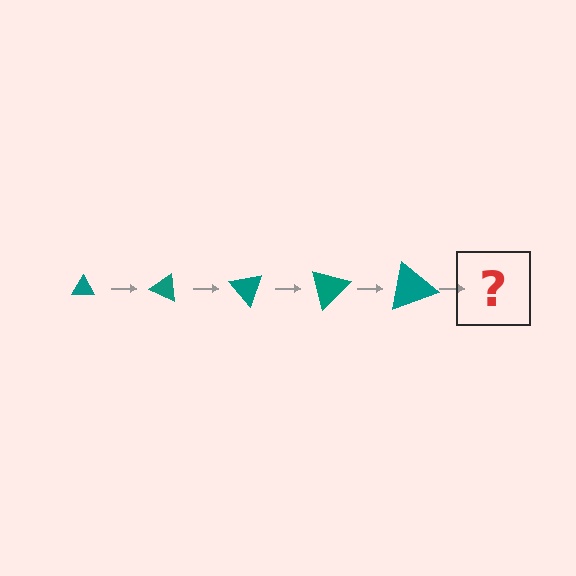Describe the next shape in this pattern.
It should be a triangle, larger than the previous one and rotated 125 degrees from the start.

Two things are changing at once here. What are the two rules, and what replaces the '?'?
The two rules are that the triangle grows larger each step and it rotates 25 degrees each step. The '?' should be a triangle, larger than the previous one and rotated 125 degrees from the start.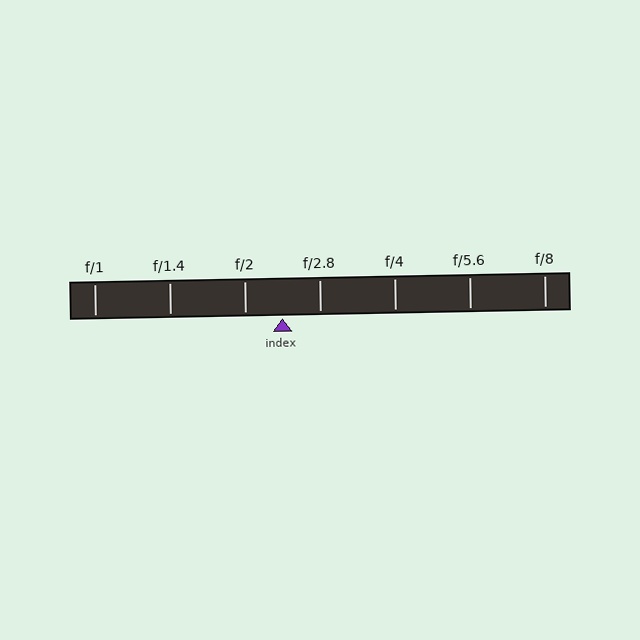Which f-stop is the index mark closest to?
The index mark is closest to f/2.8.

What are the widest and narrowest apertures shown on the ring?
The widest aperture shown is f/1 and the narrowest is f/8.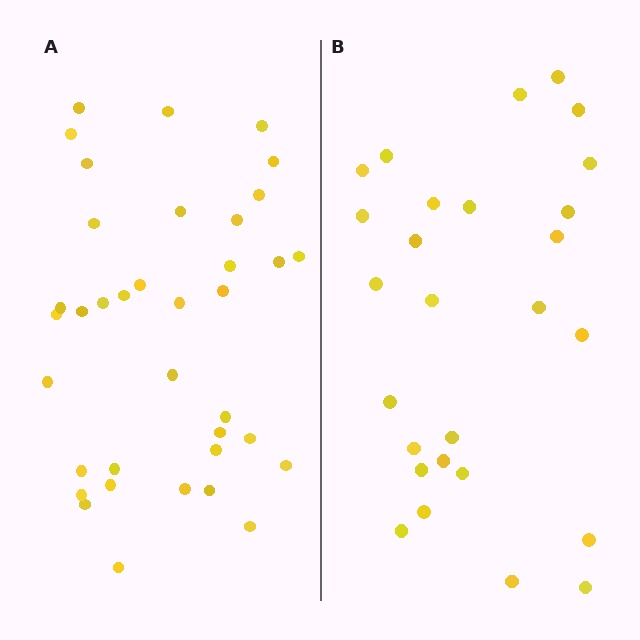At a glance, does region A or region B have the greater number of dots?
Region A (the left region) has more dots.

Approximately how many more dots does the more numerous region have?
Region A has roughly 10 or so more dots than region B.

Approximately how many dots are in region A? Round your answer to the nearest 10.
About 40 dots. (The exact count is 37, which rounds to 40.)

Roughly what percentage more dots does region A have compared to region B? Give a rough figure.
About 35% more.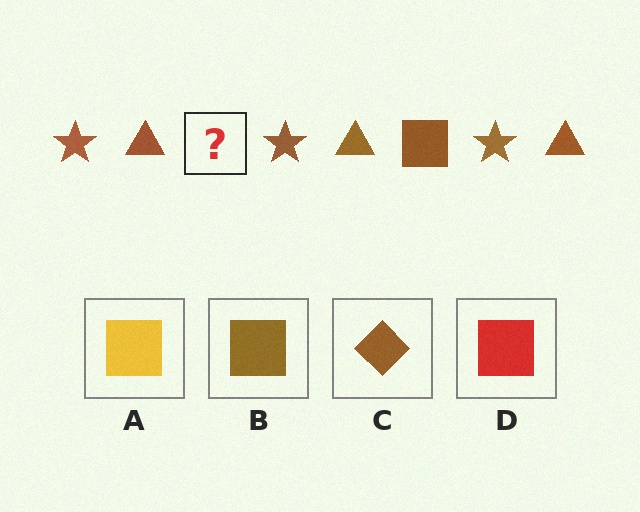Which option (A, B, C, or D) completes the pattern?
B.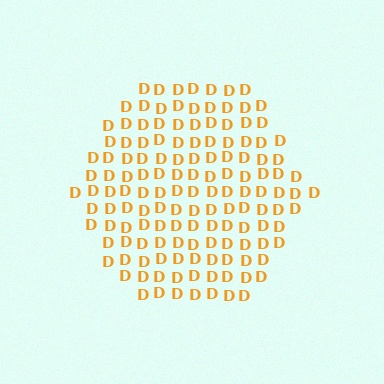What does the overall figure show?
The overall figure shows a hexagon.